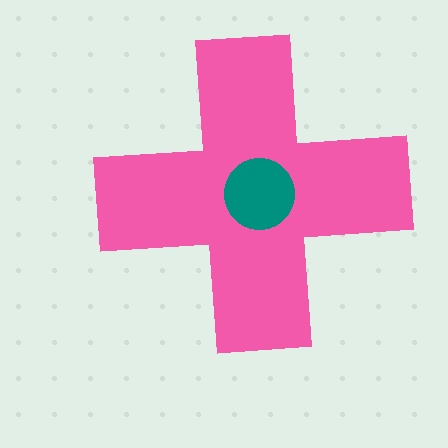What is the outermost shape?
The pink cross.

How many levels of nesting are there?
2.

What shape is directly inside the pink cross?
The teal circle.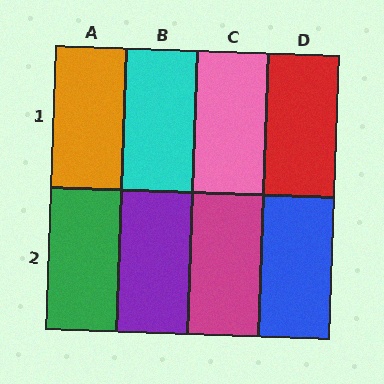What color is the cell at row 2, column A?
Green.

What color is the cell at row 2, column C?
Magenta.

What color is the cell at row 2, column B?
Purple.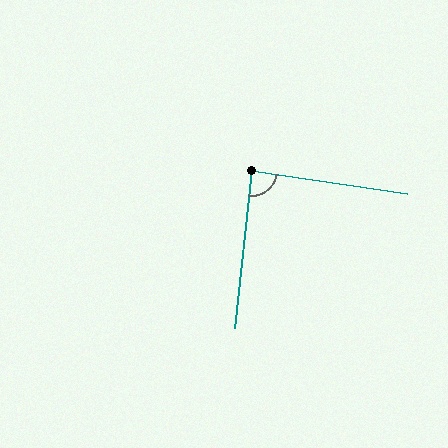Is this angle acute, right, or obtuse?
It is approximately a right angle.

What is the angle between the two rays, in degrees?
Approximately 88 degrees.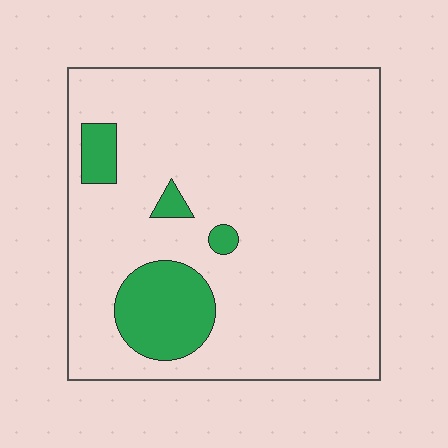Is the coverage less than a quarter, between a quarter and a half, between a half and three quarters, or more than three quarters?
Less than a quarter.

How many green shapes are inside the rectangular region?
4.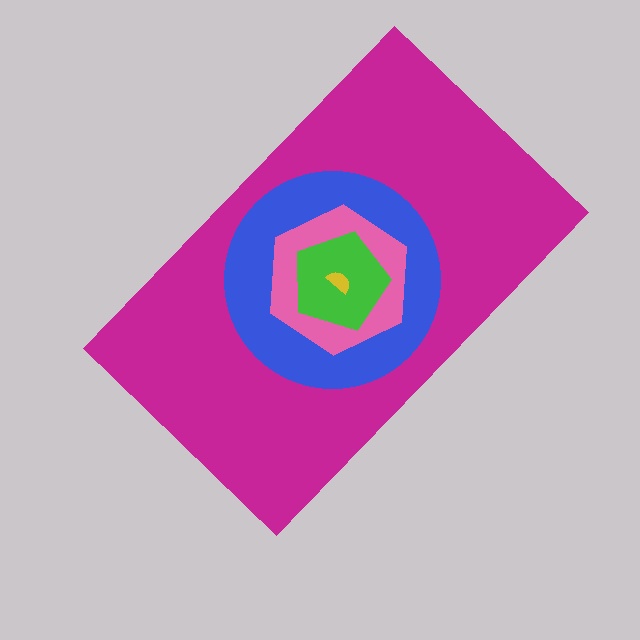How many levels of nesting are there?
5.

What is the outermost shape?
The magenta rectangle.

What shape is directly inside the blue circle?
The pink hexagon.